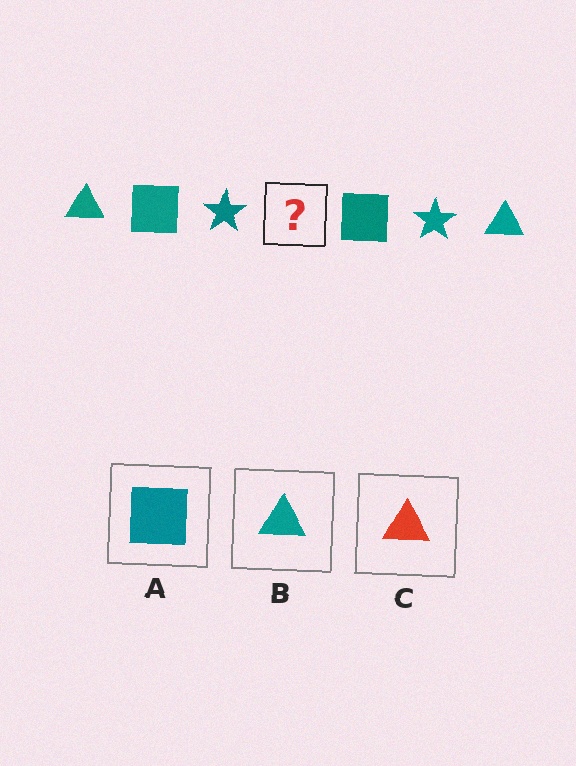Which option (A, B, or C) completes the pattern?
B.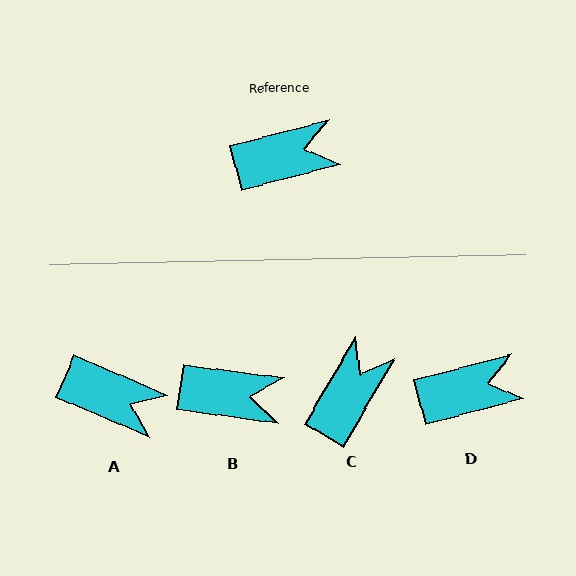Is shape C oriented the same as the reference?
No, it is off by about 45 degrees.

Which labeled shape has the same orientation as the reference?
D.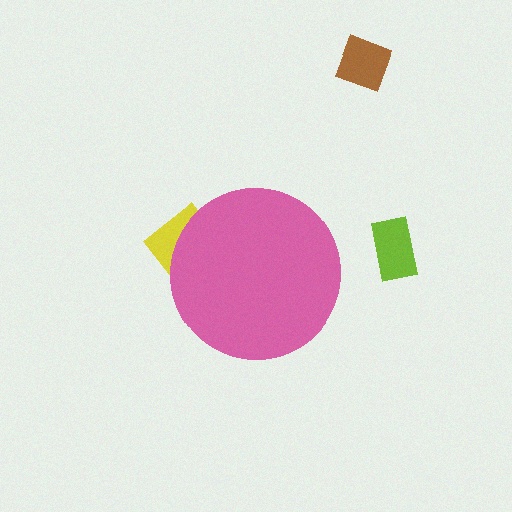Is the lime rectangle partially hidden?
No, the lime rectangle is fully visible.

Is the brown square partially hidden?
No, the brown square is fully visible.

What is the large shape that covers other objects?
A pink circle.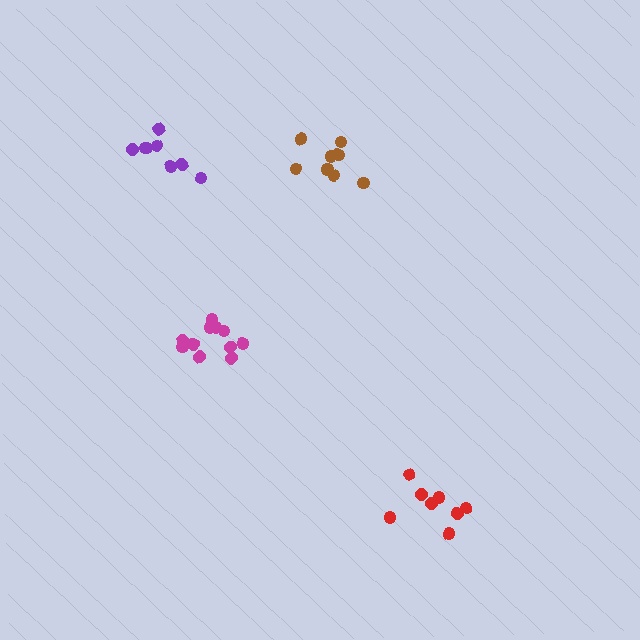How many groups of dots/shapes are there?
There are 4 groups.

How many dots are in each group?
Group 1: 8 dots, Group 2: 10 dots, Group 3: 8 dots, Group 4: 11 dots (37 total).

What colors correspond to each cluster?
The clusters are colored: purple, brown, red, magenta.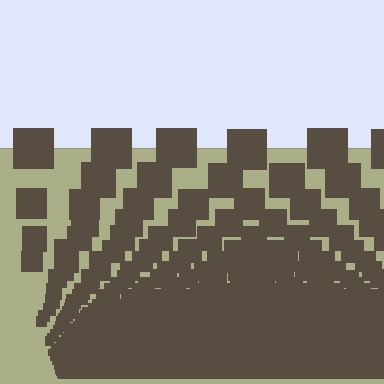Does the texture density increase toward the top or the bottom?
Density increases toward the bottom.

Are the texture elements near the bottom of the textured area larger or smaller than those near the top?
Smaller. The gradient is inverted — elements near the bottom are smaller and denser.